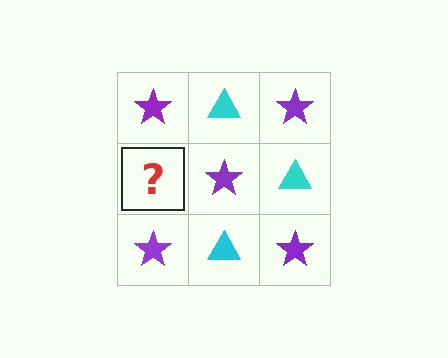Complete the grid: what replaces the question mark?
The question mark should be replaced with a cyan triangle.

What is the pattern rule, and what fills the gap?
The rule is that it alternates purple star and cyan triangle in a checkerboard pattern. The gap should be filled with a cyan triangle.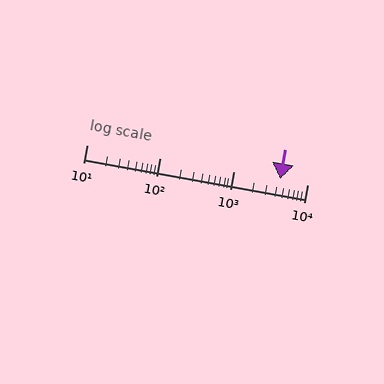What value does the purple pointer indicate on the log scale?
The pointer indicates approximately 4300.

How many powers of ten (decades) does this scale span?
The scale spans 3 decades, from 10 to 10000.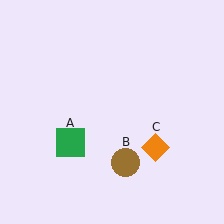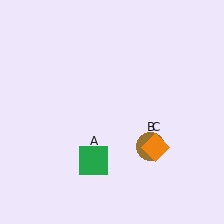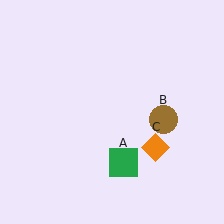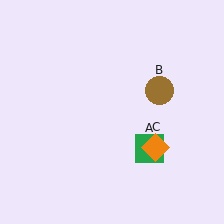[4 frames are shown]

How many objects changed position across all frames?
2 objects changed position: green square (object A), brown circle (object B).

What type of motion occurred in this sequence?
The green square (object A), brown circle (object B) rotated counterclockwise around the center of the scene.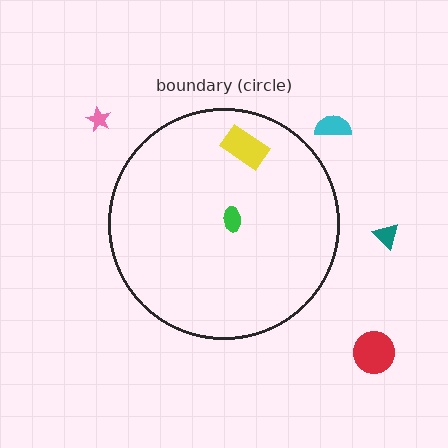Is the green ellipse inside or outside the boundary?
Inside.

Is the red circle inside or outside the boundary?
Outside.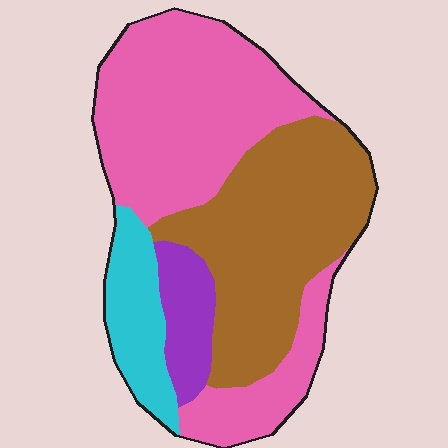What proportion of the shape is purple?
Purple takes up less than a sixth of the shape.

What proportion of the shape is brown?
Brown covers about 35% of the shape.